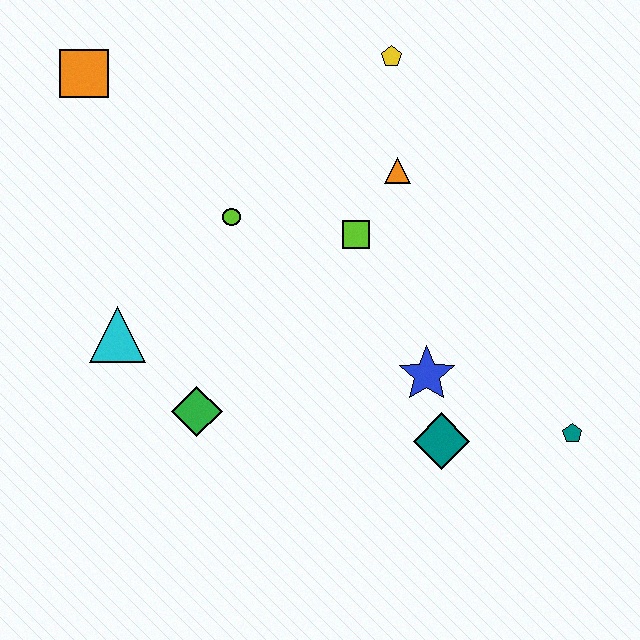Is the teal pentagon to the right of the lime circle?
Yes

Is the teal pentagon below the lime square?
Yes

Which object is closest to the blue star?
The teal diamond is closest to the blue star.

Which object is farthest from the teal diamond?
The orange square is farthest from the teal diamond.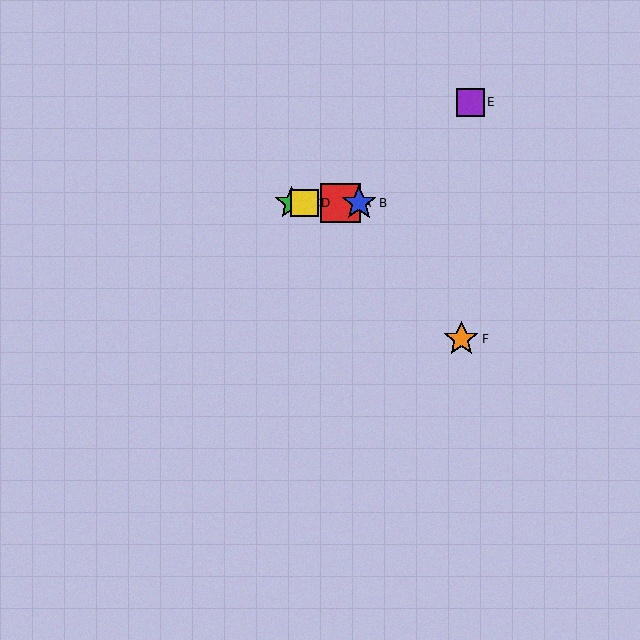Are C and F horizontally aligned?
No, C is at y≈203 and F is at y≈339.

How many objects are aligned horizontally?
4 objects (A, B, C, D) are aligned horizontally.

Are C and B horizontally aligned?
Yes, both are at y≈203.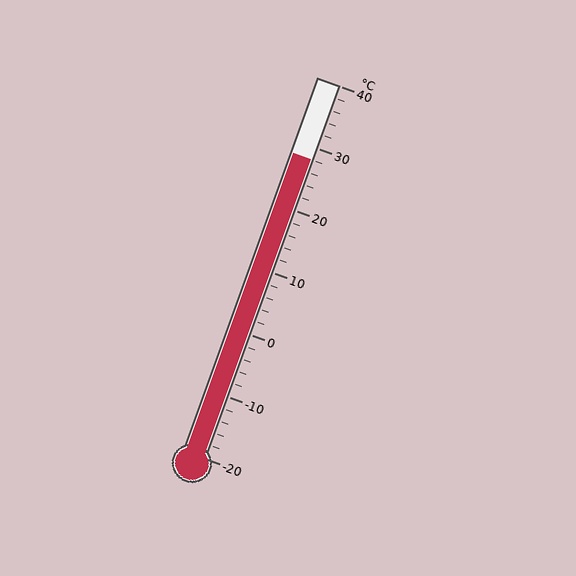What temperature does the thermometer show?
The thermometer shows approximately 28°C.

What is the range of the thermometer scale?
The thermometer scale ranges from -20°C to 40°C.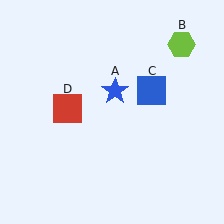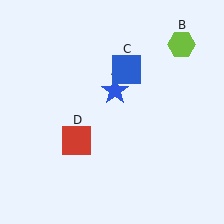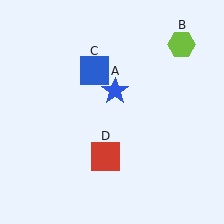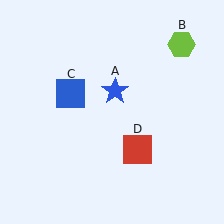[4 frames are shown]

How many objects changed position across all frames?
2 objects changed position: blue square (object C), red square (object D).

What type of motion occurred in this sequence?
The blue square (object C), red square (object D) rotated counterclockwise around the center of the scene.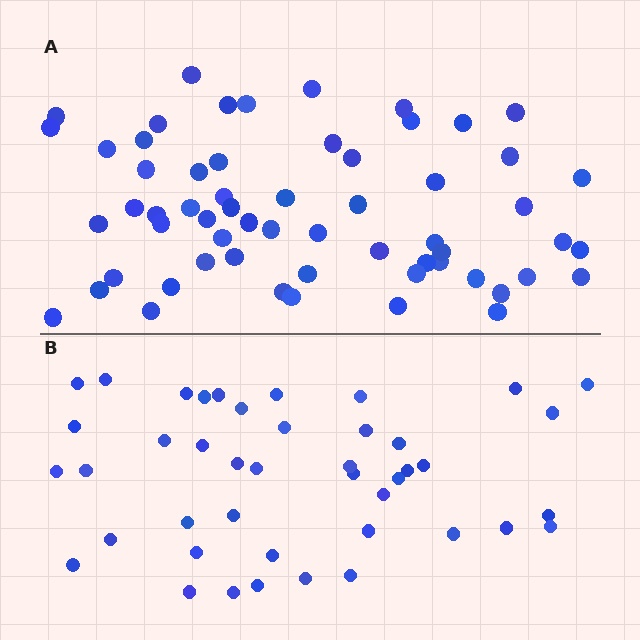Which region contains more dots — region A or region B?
Region A (the top region) has more dots.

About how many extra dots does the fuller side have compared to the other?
Region A has approximately 15 more dots than region B.